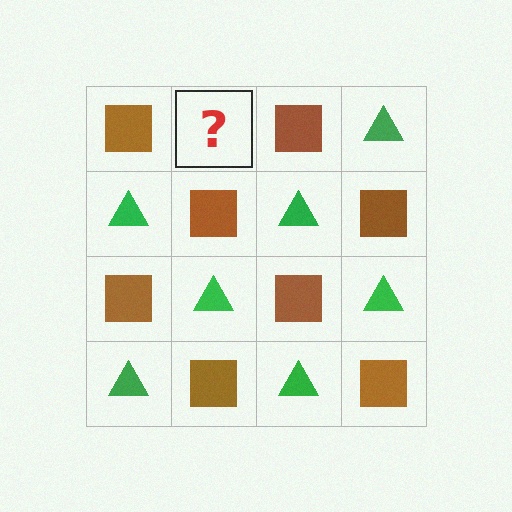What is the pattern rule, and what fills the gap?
The rule is that it alternates brown square and green triangle in a checkerboard pattern. The gap should be filled with a green triangle.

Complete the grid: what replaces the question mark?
The question mark should be replaced with a green triangle.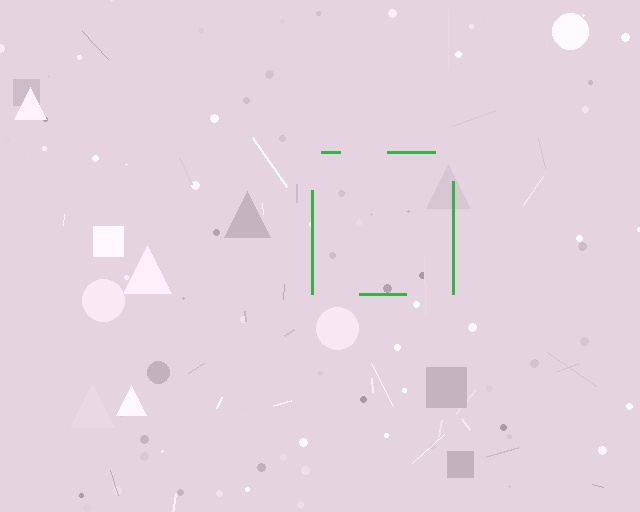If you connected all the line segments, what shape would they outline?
They would outline a square.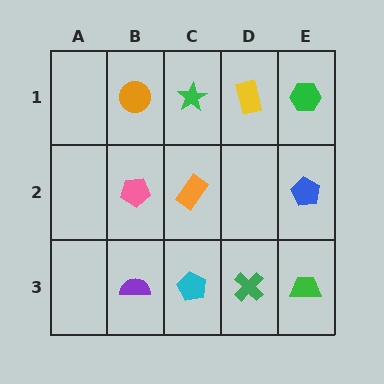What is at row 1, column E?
A green hexagon.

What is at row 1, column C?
A green star.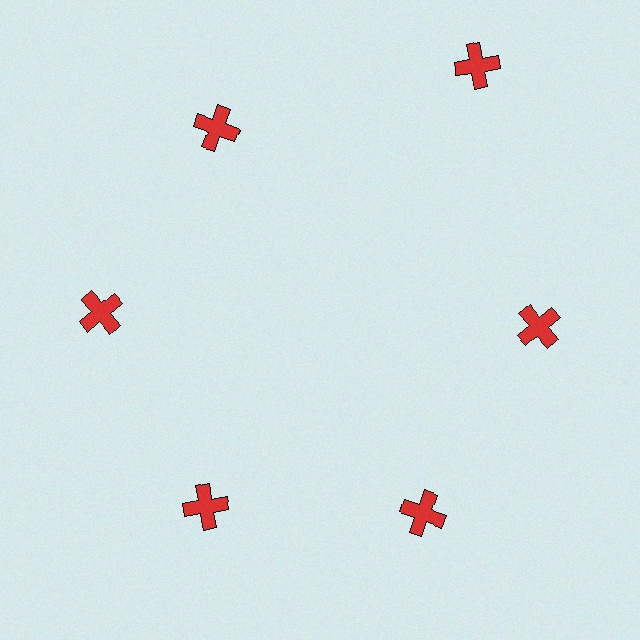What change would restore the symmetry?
The symmetry would be restored by moving it inward, back onto the ring so that all 6 crosses sit at equal angles and equal distance from the center.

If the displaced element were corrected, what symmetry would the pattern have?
It would have 6-fold rotational symmetry — the pattern would map onto itself every 60 degrees.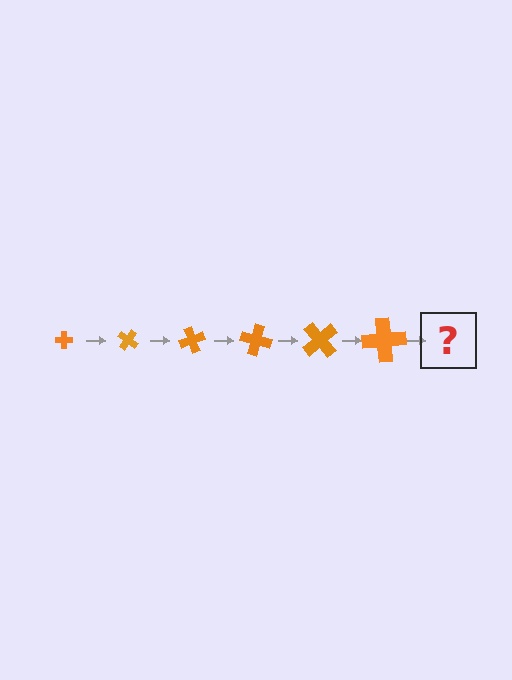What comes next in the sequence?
The next element should be a cross, larger than the previous one and rotated 210 degrees from the start.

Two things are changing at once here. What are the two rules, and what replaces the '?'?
The two rules are that the cross grows larger each step and it rotates 35 degrees each step. The '?' should be a cross, larger than the previous one and rotated 210 degrees from the start.